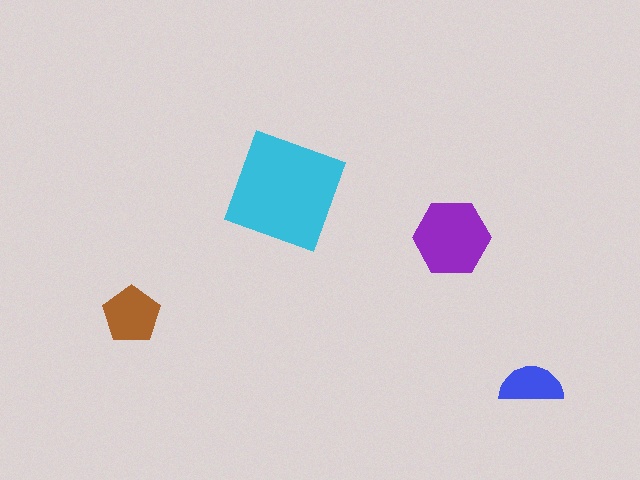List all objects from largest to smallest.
The cyan square, the purple hexagon, the brown pentagon, the blue semicircle.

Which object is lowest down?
The blue semicircle is bottommost.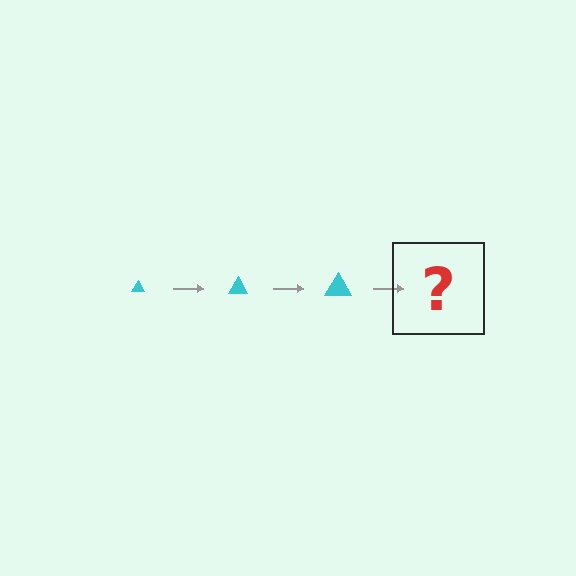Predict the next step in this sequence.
The next step is a cyan triangle, larger than the previous one.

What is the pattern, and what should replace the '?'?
The pattern is that the triangle gets progressively larger each step. The '?' should be a cyan triangle, larger than the previous one.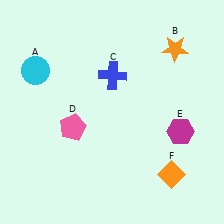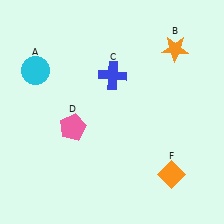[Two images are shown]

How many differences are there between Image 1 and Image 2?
There is 1 difference between the two images.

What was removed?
The magenta hexagon (E) was removed in Image 2.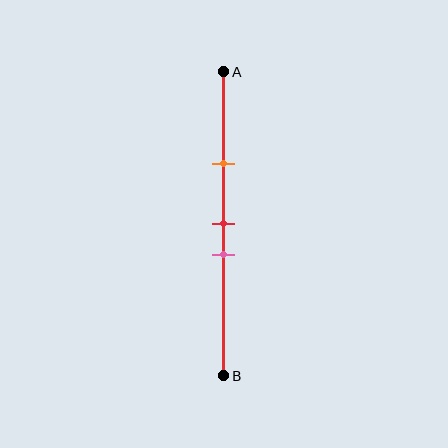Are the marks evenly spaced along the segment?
No, the marks are not evenly spaced.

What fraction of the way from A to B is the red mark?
The red mark is approximately 50% (0.5) of the way from A to B.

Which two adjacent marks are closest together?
The red and pink marks are the closest adjacent pair.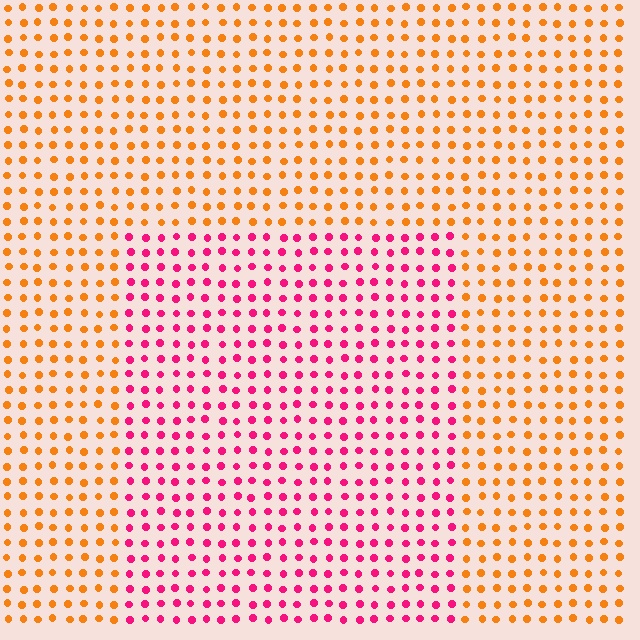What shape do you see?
I see a rectangle.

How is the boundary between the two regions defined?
The boundary is defined purely by a slight shift in hue (about 58 degrees). Spacing, size, and orientation are identical on both sides.